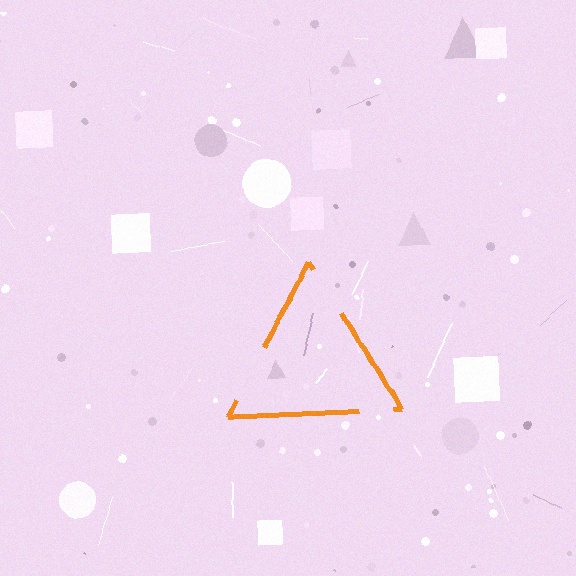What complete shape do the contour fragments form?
The contour fragments form a triangle.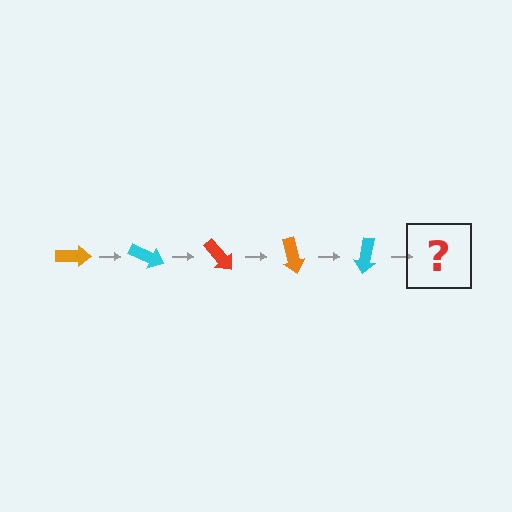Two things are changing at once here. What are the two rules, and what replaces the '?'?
The two rules are that it rotates 25 degrees each step and the color cycles through orange, cyan, and red. The '?' should be a red arrow, rotated 125 degrees from the start.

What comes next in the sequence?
The next element should be a red arrow, rotated 125 degrees from the start.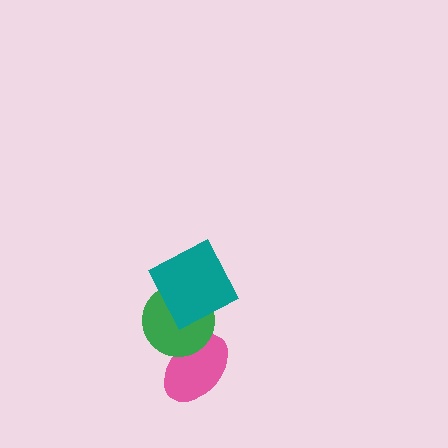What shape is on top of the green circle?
The teal square is on top of the green circle.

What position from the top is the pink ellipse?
The pink ellipse is 3rd from the top.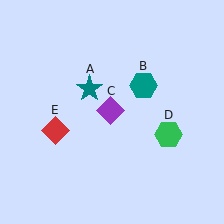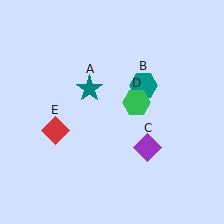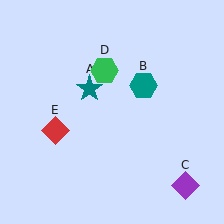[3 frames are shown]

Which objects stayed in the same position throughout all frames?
Teal star (object A) and teal hexagon (object B) and red diamond (object E) remained stationary.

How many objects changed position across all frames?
2 objects changed position: purple diamond (object C), green hexagon (object D).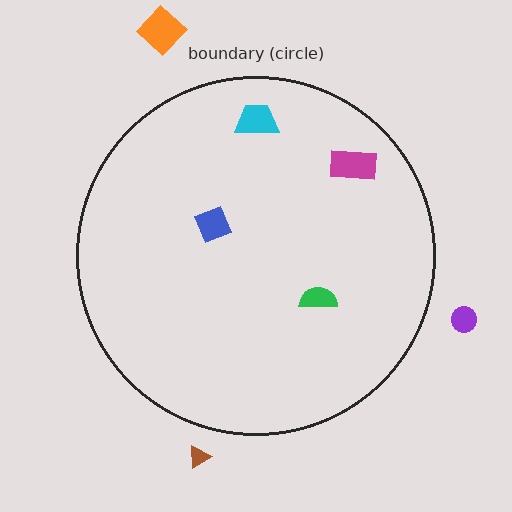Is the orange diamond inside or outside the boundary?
Outside.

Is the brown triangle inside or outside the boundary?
Outside.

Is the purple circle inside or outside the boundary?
Outside.